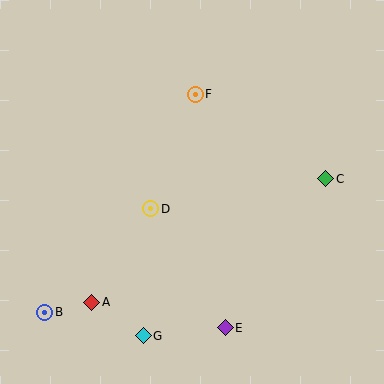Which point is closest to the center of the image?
Point D at (151, 209) is closest to the center.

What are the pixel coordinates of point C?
Point C is at (326, 179).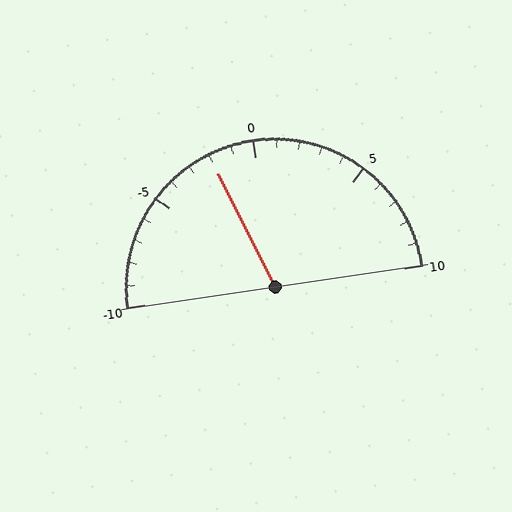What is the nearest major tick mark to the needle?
The nearest major tick mark is 0.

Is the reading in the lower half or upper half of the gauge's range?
The reading is in the lower half of the range (-10 to 10).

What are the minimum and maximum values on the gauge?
The gauge ranges from -10 to 10.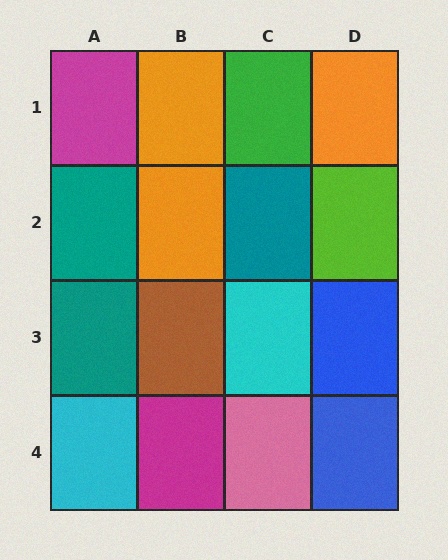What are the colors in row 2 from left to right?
Teal, orange, teal, lime.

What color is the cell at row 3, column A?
Teal.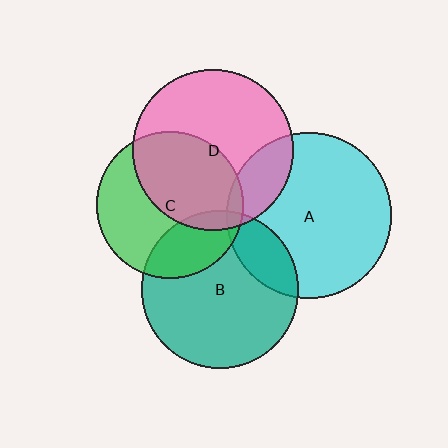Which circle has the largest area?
Circle A (cyan).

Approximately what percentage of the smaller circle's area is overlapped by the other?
Approximately 50%.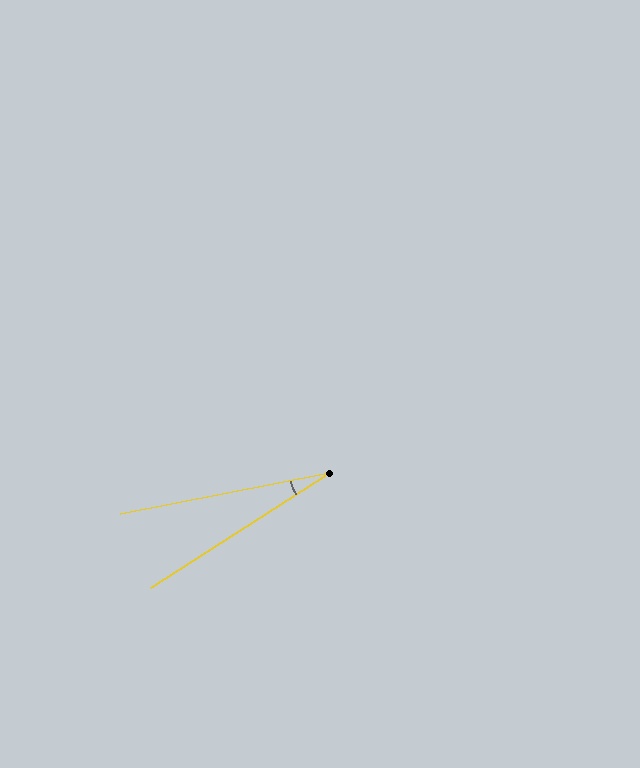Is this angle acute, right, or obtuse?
It is acute.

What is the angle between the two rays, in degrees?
Approximately 21 degrees.